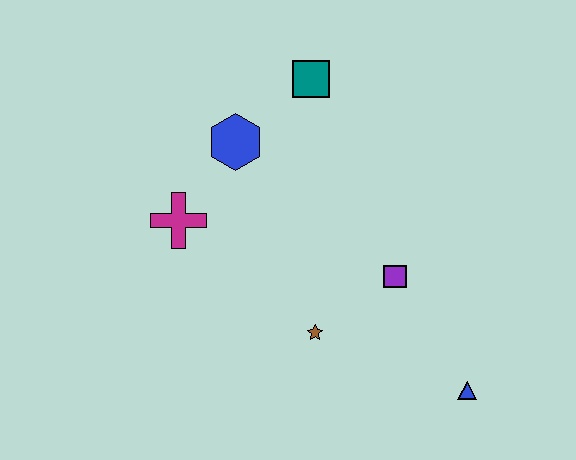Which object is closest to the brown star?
The purple square is closest to the brown star.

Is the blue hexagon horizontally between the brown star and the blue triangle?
No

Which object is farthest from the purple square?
The magenta cross is farthest from the purple square.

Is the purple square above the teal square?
No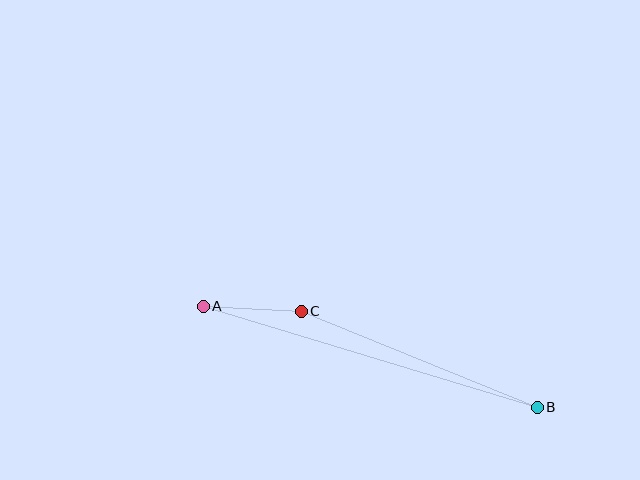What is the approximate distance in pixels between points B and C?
The distance between B and C is approximately 255 pixels.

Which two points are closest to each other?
Points A and C are closest to each other.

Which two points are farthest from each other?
Points A and B are farthest from each other.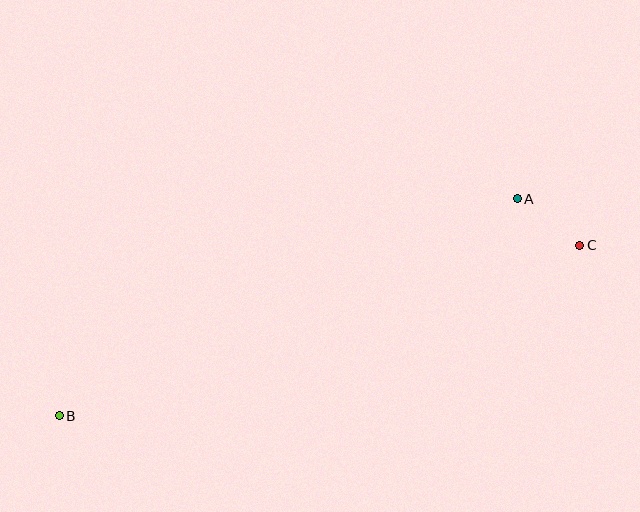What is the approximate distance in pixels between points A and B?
The distance between A and B is approximately 507 pixels.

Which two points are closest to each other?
Points A and C are closest to each other.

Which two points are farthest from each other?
Points B and C are farthest from each other.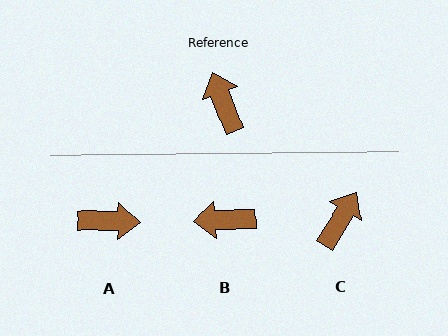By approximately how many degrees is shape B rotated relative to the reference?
Approximately 71 degrees counter-clockwise.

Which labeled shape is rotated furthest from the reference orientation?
A, about 113 degrees away.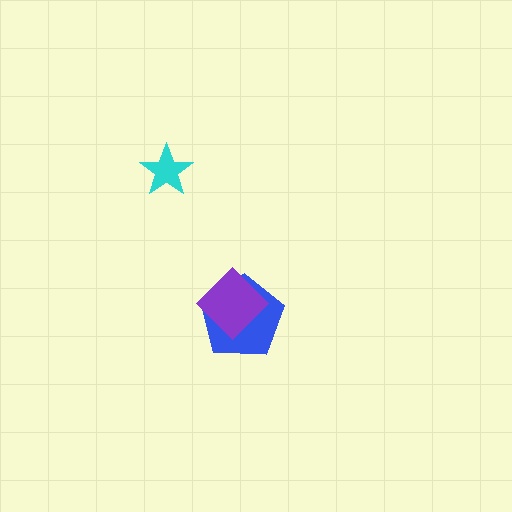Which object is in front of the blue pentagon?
The purple diamond is in front of the blue pentagon.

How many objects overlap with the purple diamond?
1 object overlaps with the purple diamond.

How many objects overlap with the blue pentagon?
1 object overlaps with the blue pentagon.